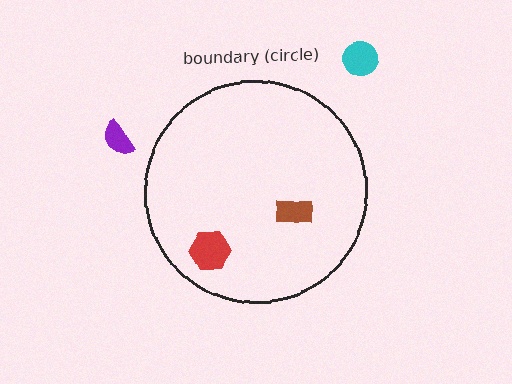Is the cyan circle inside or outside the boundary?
Outside.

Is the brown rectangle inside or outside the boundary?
Inside.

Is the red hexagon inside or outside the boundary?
Inside.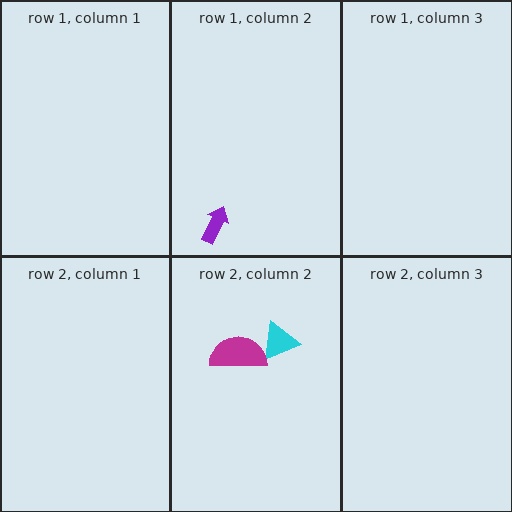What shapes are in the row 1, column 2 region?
The purple arrow.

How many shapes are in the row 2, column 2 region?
2.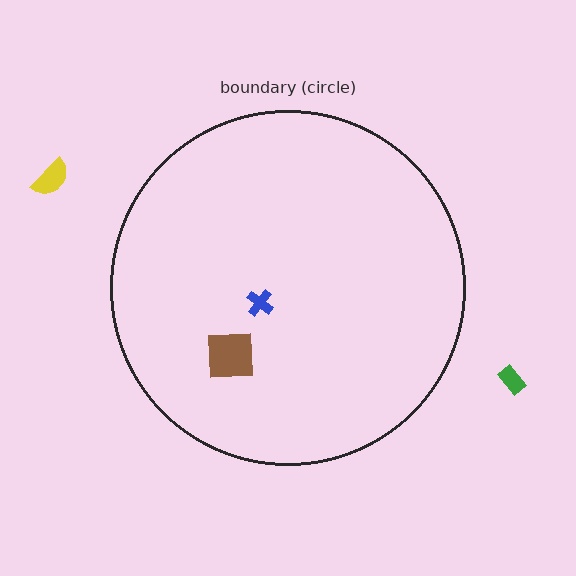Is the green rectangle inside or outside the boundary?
Outside.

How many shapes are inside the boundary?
2 inside, 2 outside.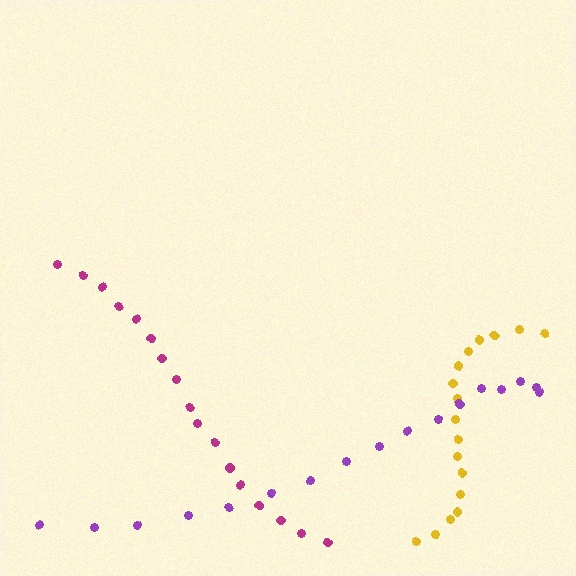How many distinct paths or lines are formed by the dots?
There are 3 distinct paths.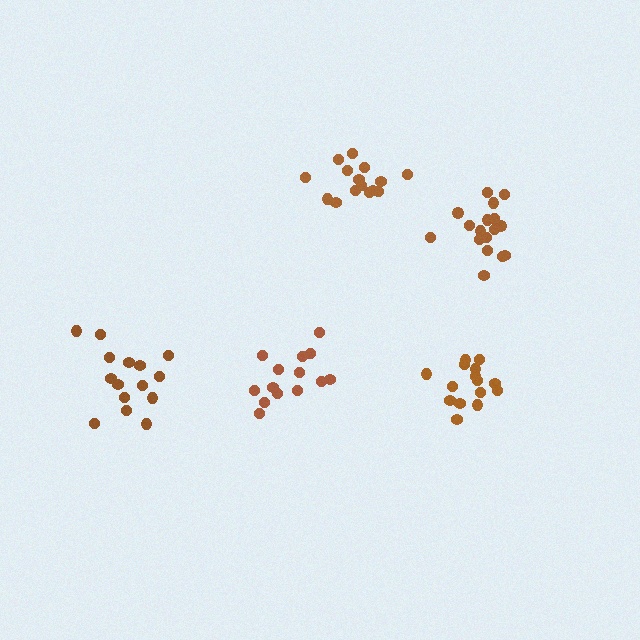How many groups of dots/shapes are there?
There are 5 groups.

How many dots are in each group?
Group 1: 15 dots, Group 2: 14 dots, Group 3: 15 dots, Group 4: 15 dots, Group 5: 17 dots (76 total).